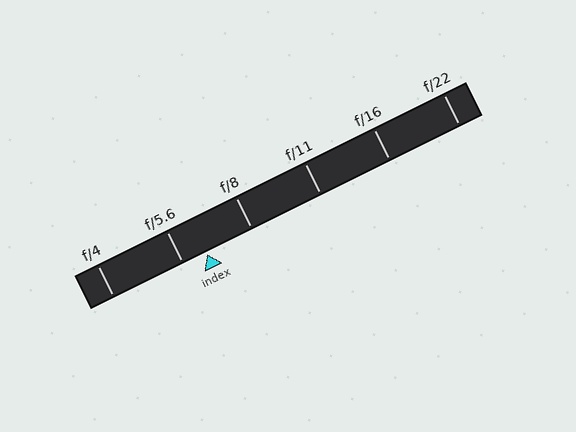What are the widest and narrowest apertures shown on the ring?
The widest aperture shown is f/4 and the narrowest is f/22.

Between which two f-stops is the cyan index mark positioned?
The index mark is between f/5.6 and f/8.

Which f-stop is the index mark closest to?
The index mark is closest to f/5.6.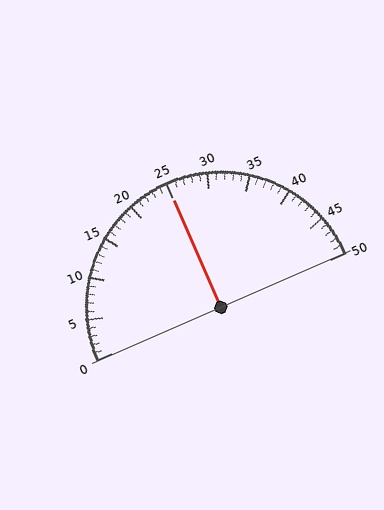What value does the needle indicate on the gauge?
The needle indicates approximately 25.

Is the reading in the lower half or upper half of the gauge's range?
The reading is in the upper half of the range (0 to 50).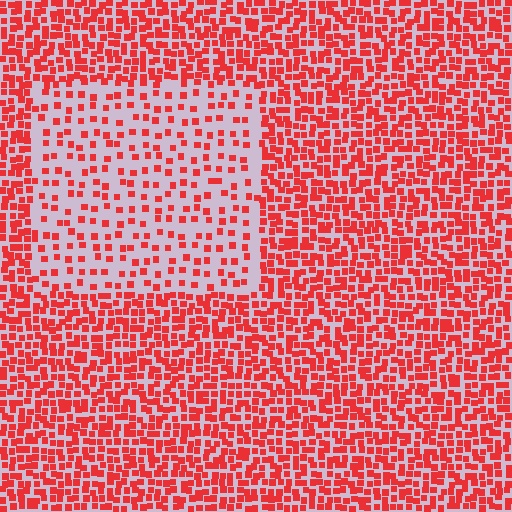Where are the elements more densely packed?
The elements are more densely packed outside the rectangle boundary.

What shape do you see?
I see a rectangle.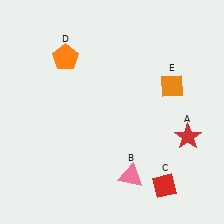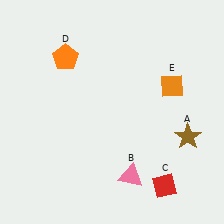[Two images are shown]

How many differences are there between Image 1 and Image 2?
There is 1 difference between the two images.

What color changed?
The star (A) changed from red in Image 1 to brown in Image 2.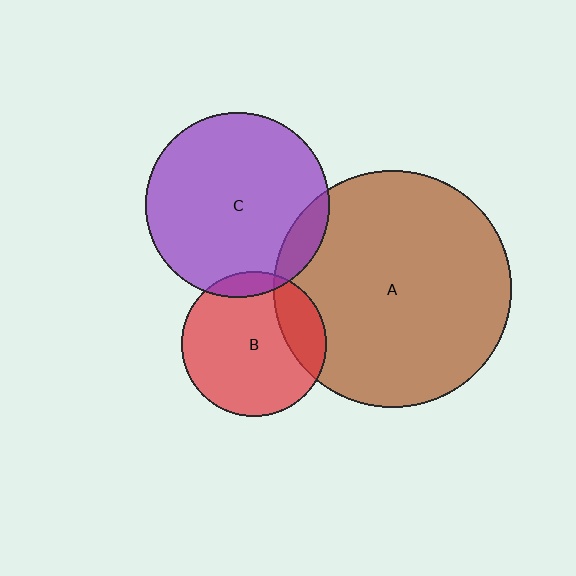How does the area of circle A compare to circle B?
Approximately 2.7 times.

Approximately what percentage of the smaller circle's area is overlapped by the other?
Approximately 10%.